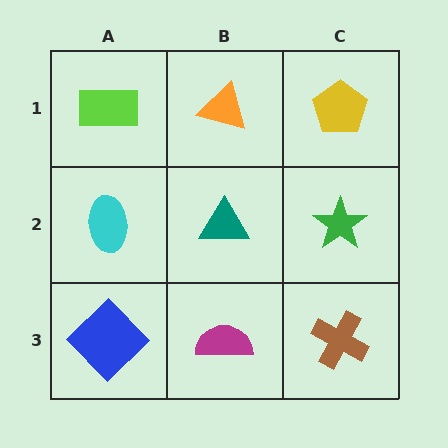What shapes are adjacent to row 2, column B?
An orange triangle (row 1, column B), a magenta semicircle (row 3, column B), a cyan ellipse (row 2, column A), a green star (row 2, column C).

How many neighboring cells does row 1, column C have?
2.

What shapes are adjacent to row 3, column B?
A teal triangle (row 2, column B), a blue diamond (row 3, column A), a brown cross (row 3, column C).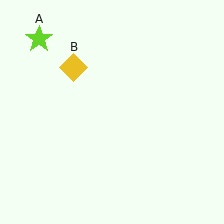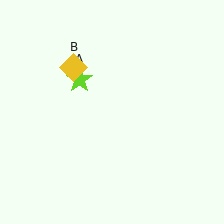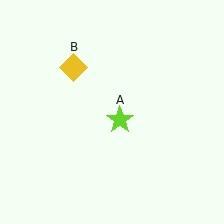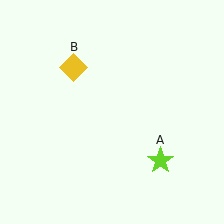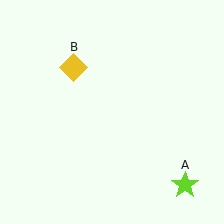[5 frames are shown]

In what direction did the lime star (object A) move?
The lime star (object A) moved down and to the right.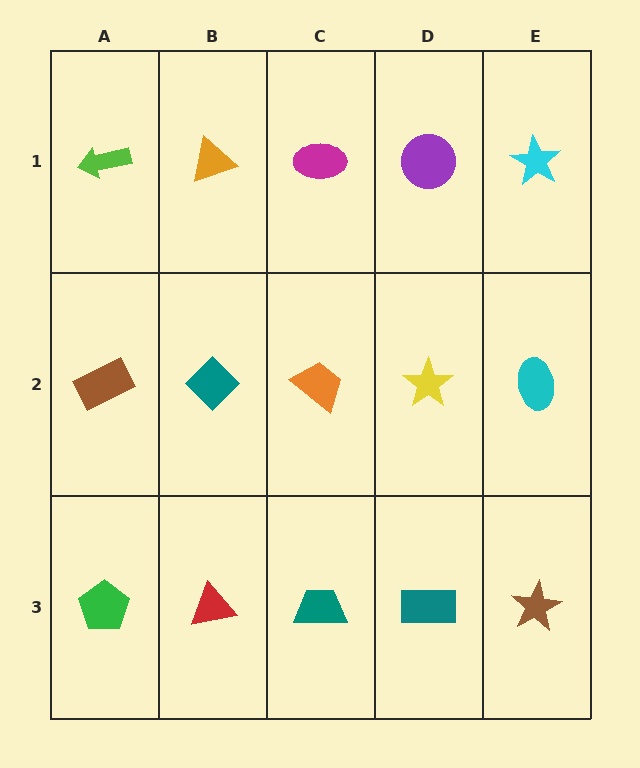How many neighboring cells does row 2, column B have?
4.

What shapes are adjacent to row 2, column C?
A magenta ellipse (row 1, column C), a teal trapezoid (row 3, column C), a teal diamond (row 2, column B), a yellow star (row 2, column D).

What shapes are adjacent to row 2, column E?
A cyan star (row 1, column E), a brown star (row 3, column E), a yellow star (row 2, column D).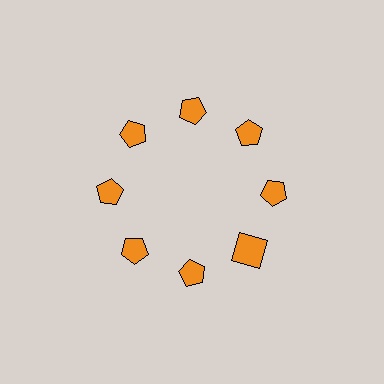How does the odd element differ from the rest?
It has a different shape: square instead of pentagon.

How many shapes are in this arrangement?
There are 8 shapes arranged in a ring pattern.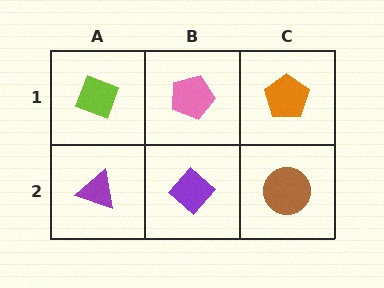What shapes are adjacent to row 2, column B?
A pink pentagon (row 1, column B), a purple triangle (row 2, column A), a brown circle (row 2, column C).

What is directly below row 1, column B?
A purple diamond.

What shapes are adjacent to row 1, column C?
A brown circle (row 2, column C), a pink pentagon (row 1, column B).